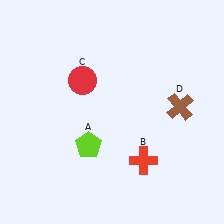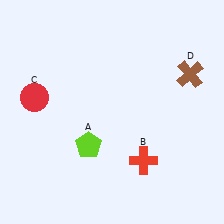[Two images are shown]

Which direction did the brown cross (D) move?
The brown cross (D) moved up.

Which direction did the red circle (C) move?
The red circle (C) moved left.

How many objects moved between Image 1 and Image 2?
2 objects moved between the two images.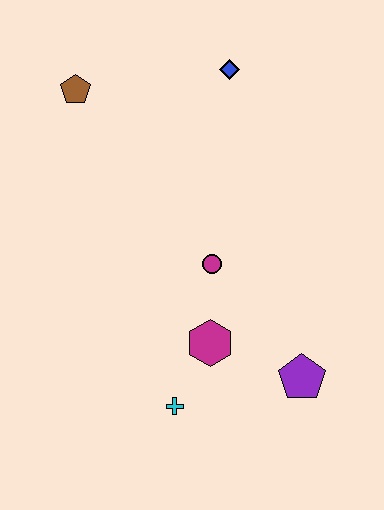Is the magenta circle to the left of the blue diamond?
Yes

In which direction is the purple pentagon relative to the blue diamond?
The purple pentagon is below the blue diamond.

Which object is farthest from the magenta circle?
The brown pentagon is farthest from the magenta circle.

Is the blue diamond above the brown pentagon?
Yes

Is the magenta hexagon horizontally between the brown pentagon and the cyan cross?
No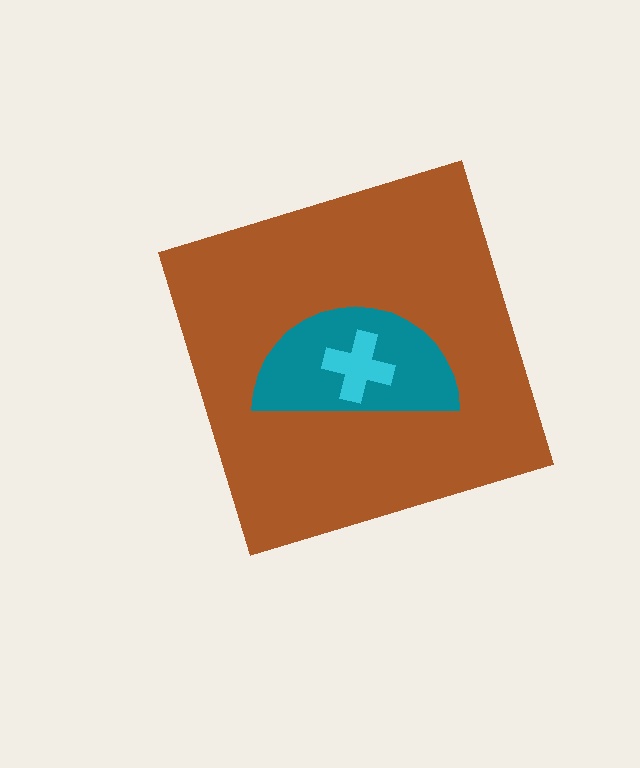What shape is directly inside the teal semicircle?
The cyan cross.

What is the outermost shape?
The brown diamond.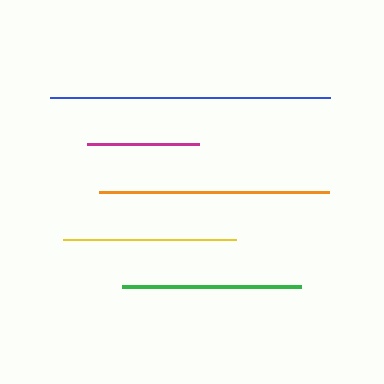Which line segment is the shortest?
The magenta line is the shortest at approximately 112 pixels.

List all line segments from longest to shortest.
From longest to shortest: blue, orange, green, yellow, magenta.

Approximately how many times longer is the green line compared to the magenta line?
The green line is approximately 1.6 times the length of the magenta line.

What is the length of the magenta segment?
The magenta segment is approximately 112 pixels long.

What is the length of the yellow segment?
The yellow segment is approximately 172 pixels long.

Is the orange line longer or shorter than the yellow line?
The orange line is longer than the yellow line.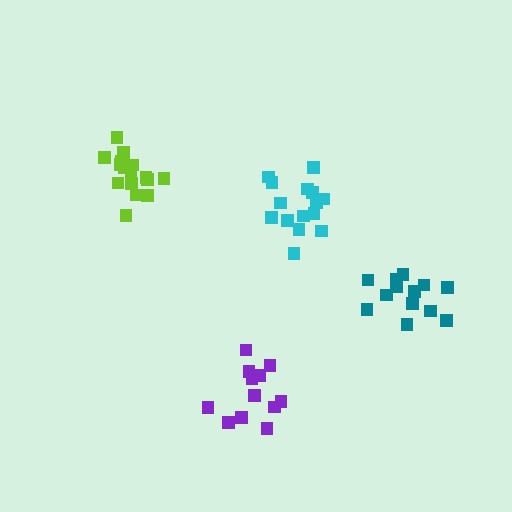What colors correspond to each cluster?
The clusters are colored: purple, cyan, lime, teal.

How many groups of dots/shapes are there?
There are 4 groups.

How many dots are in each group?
Group 1: 12 dots, Group 2: 15 dots, Group 3: 17 dots, Group 4: 13 dots (57 total).